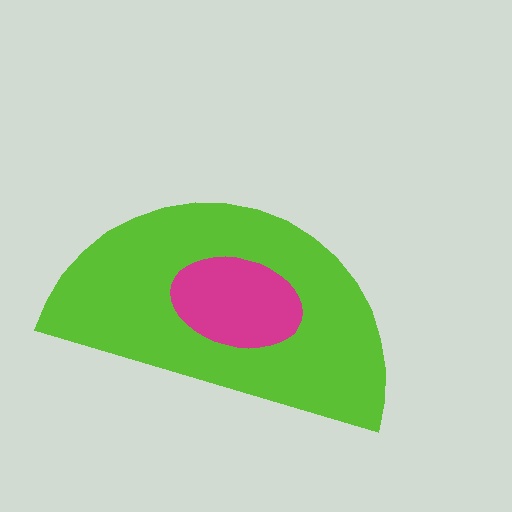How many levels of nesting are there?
2.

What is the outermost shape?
The lime semicircle.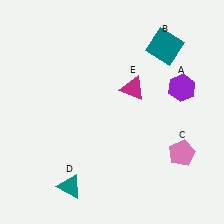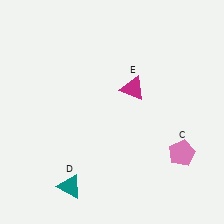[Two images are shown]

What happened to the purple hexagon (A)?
The purple hexagon (A) was removed in Image 2. It was in the top-right area of Image 1.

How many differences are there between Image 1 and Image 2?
There are 2 differences between the two images.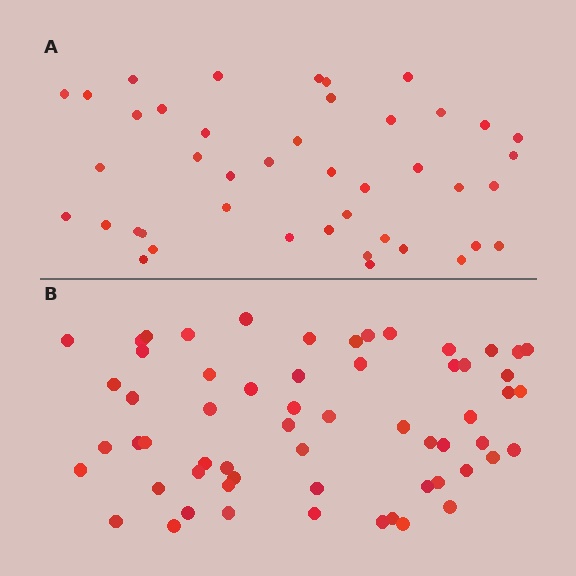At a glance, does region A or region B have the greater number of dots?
Region B (the bottom region) has more dots.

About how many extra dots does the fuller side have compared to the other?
Region B has approximately 15 more dots than region A.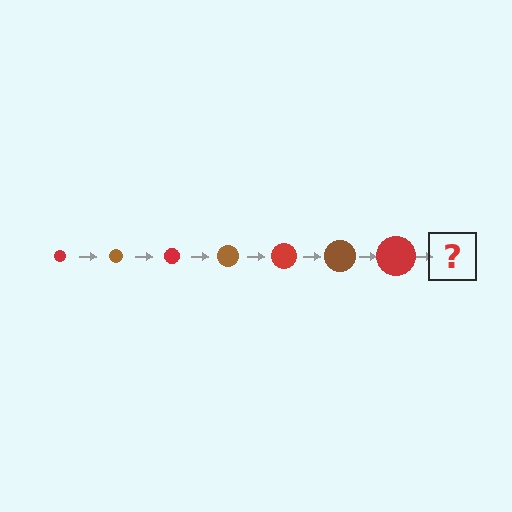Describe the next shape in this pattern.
It should be a brown circle, larger than the previous one.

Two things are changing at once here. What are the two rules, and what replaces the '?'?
The two rules are that the circle grows larger each step and the color cycles through red and brown. The '?' should be a brown circle, larger than the previous one.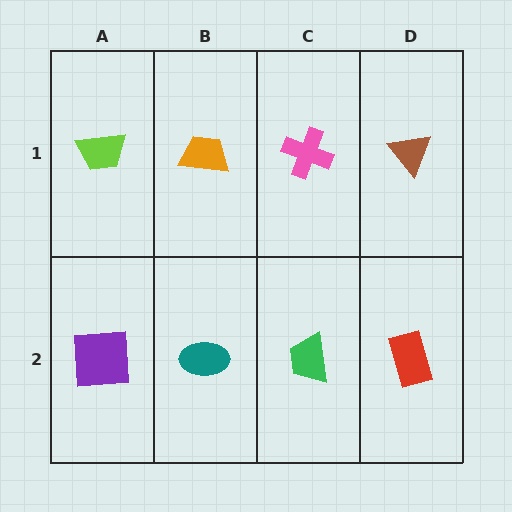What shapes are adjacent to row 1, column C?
A green trapezoid (row 2, column C), an orange trapezoid (row 1, column B), a brown triangle (row 1, column D).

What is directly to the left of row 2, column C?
A teal ellipse.